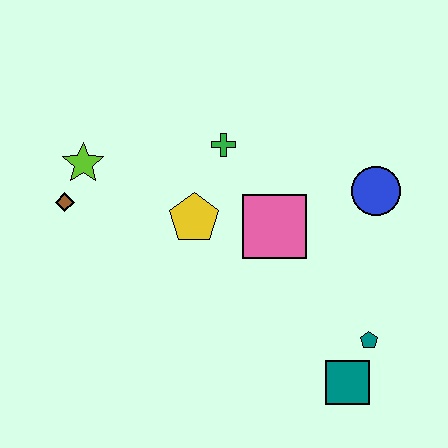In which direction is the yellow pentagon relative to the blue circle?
The yellow pentagon is to the left of the blue circle.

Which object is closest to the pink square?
The yellow pentagon is closest to the pink square.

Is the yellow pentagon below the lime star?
Yes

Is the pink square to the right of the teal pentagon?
No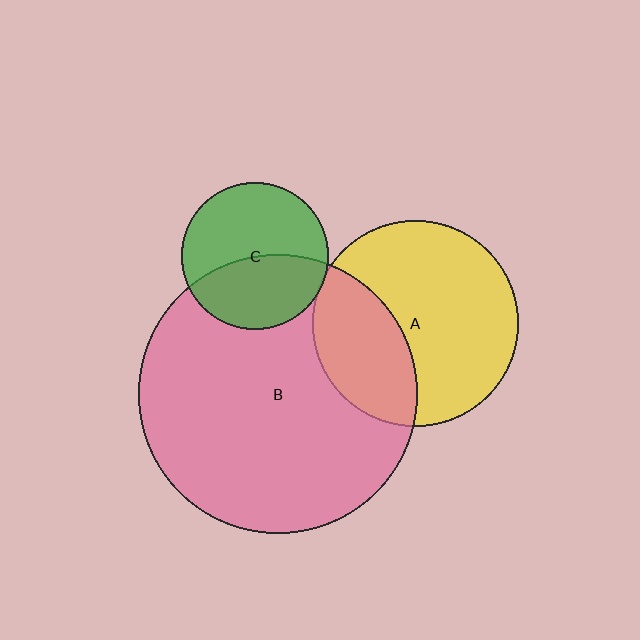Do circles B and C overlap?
Yes.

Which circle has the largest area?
Circle B (pink).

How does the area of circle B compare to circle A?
Approximately 1.8 times.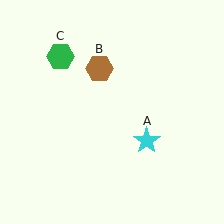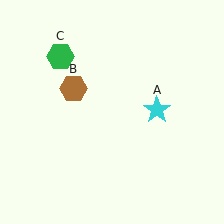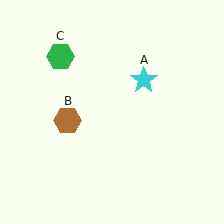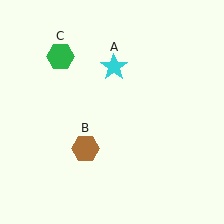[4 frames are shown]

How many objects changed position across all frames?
2 objects changed position: cyan star (object A), brown hexagon (object B).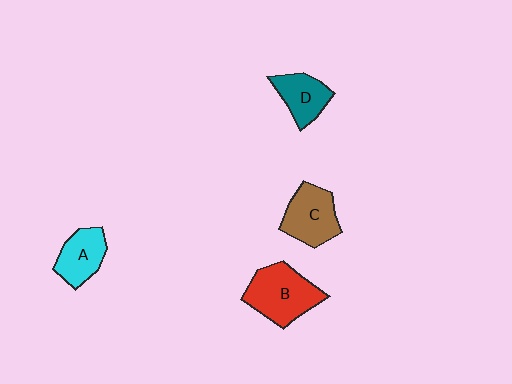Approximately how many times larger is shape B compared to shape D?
Approximately 1.6 times.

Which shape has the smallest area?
Shape D (teal).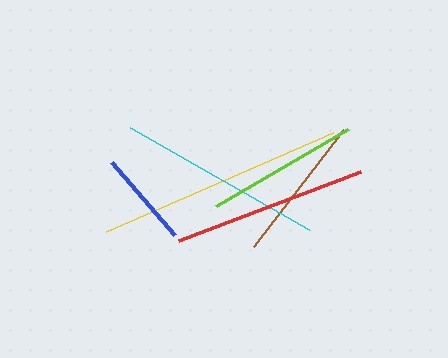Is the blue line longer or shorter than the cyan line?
The cyan line is longer than the blue line.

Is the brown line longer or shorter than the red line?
The red line is longer than the brown line.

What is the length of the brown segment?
The brown segment is approximately 147 pixels long.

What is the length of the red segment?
The red segment is approximately 195 pixels long.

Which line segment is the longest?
The yellow line is the longest at approximately 248 pixels.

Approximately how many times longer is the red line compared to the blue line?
The red line is approximately 2.0 times the length of the blue line.